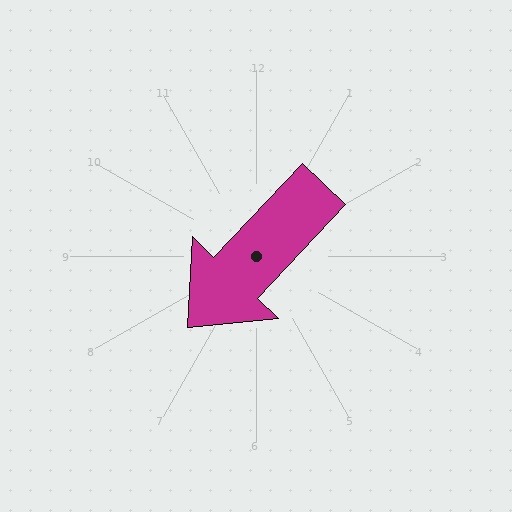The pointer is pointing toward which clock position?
Roughly 7 o'clock.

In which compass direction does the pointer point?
Southwest.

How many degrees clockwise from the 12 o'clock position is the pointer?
Approximately 224 degrees.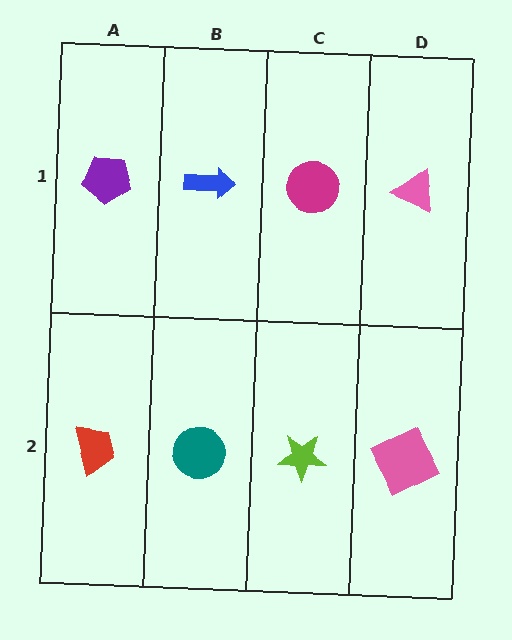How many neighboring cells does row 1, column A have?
2.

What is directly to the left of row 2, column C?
A teal circle.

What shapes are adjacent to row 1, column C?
A lime star (row 2, column C), a blue arrow (row 1, column B), a pink triangle (row 1, column D).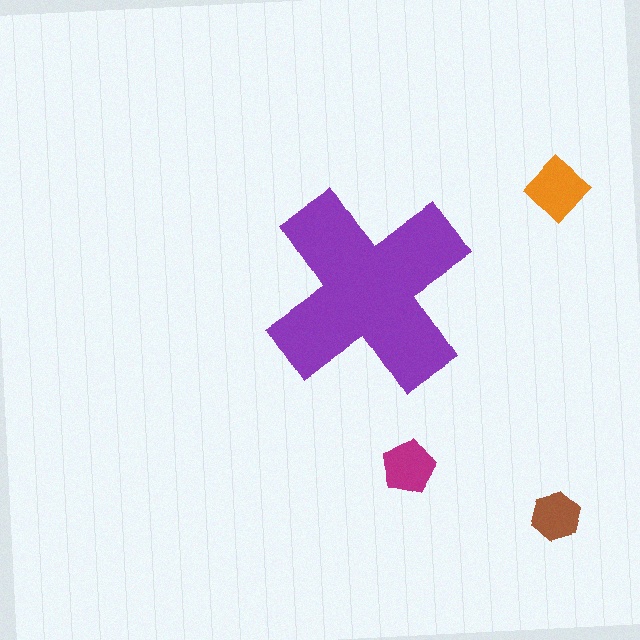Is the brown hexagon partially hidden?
No, the brown hexagon is fully visible.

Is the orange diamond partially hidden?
No, the orange diamond is fully visible.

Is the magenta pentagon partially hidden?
No, the magenta pentagon is fully visible.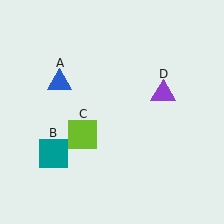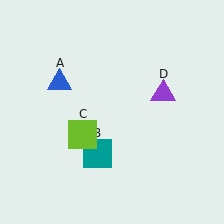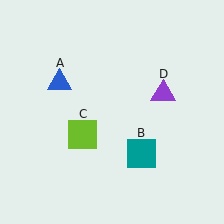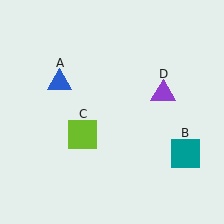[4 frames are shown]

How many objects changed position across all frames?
1 object changed position: teal square (object B).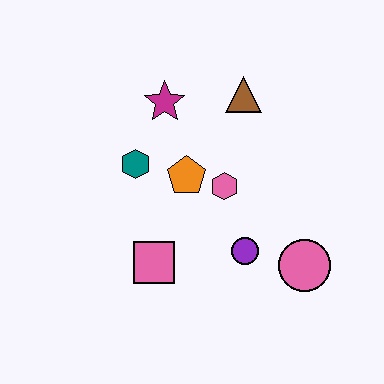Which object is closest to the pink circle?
The purple circle is closest to the pink circle.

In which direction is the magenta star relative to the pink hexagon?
The magenta star is above the pink hexagon.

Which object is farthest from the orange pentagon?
The pink circle is farthest from the orange pentagon.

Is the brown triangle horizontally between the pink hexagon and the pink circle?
Yes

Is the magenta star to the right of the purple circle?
No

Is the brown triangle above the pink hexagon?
Yes